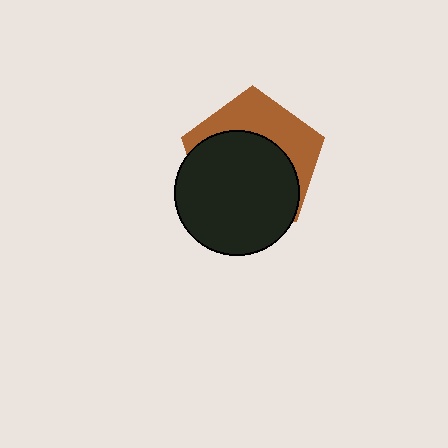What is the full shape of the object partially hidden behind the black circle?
The partially hidden object is a brown pentagon.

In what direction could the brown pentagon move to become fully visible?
The brown pentagon could move up. That would shift it out from behind the black circle entirely.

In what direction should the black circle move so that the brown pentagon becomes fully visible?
The black circle should move down. That is the shortest direction to clear the overlap and leave the brown pentagon fully visible.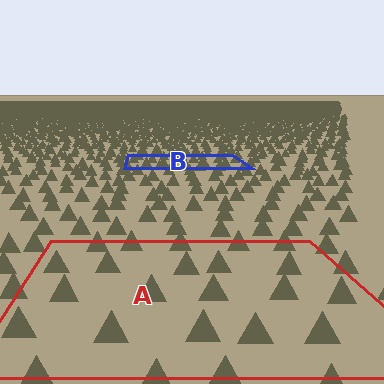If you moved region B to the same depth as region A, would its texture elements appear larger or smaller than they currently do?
They would appear larger. At a closer depth, the same texture elements are projected at a bigger on-screen size.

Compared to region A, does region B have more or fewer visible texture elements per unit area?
Region B has more texture elements per unit area — they are packed more densely because it is farther away.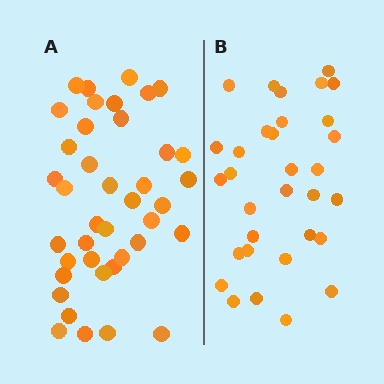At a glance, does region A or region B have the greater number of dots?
Region A (the left region) has more dots.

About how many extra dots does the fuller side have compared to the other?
Region A has roughly 8 or so more dots than region B.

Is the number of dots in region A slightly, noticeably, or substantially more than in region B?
Region A has noticeably more, but not dramatically so. The ratio is roughly 1.2 to 1.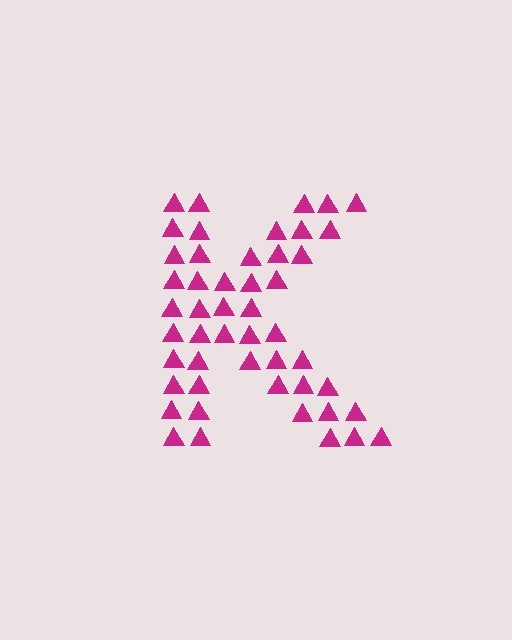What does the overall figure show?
The overall figure shows the letter K.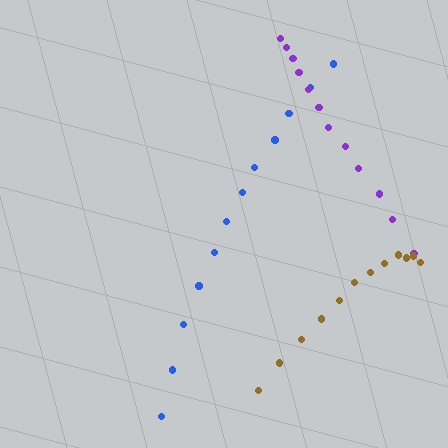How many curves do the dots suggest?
There are 3 distinct paths.